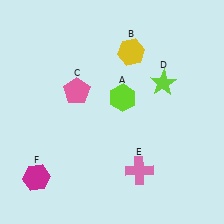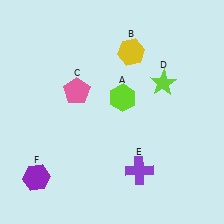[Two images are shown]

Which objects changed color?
E changed from pink to purple. F changed from magenta to purple.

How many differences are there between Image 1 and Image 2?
There are 2 differences between the two images.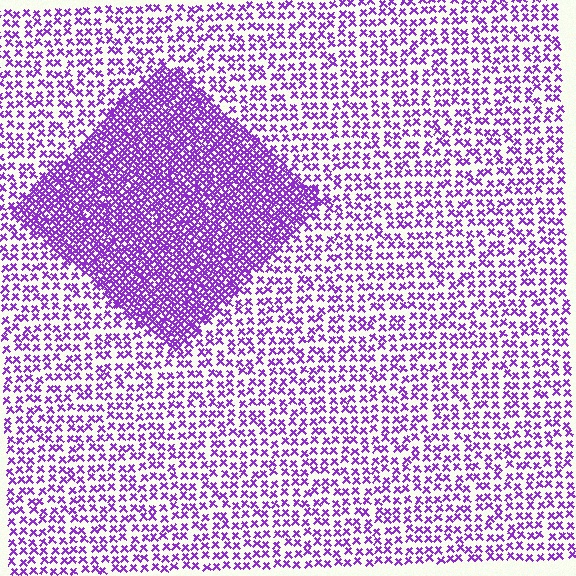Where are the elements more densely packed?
The elements are more densely packed inside the diamond boundary.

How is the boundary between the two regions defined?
The boundary is defined by a change in element density (approximately 2.5x ratio). All elements are the same color, size, and shape.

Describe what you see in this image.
The image contains small purple elements arranged at two different densities. A diamond-shaped region is visible where the elements are more densely packed than the surrounding area.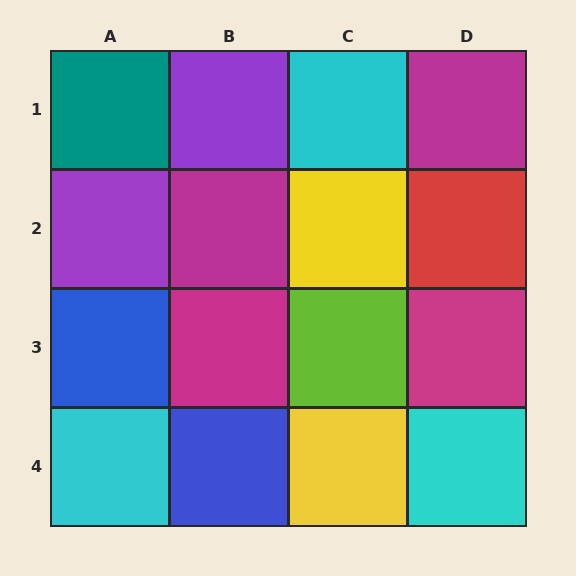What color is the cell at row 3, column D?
Magenta.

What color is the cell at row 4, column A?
Cyan.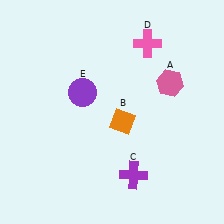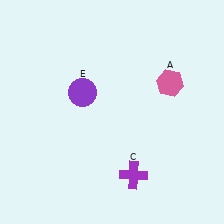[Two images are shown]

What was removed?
The pink cross (D), the orange diamond (B) were removed in Image 2.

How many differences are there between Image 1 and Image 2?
There are 2 differences between the two images.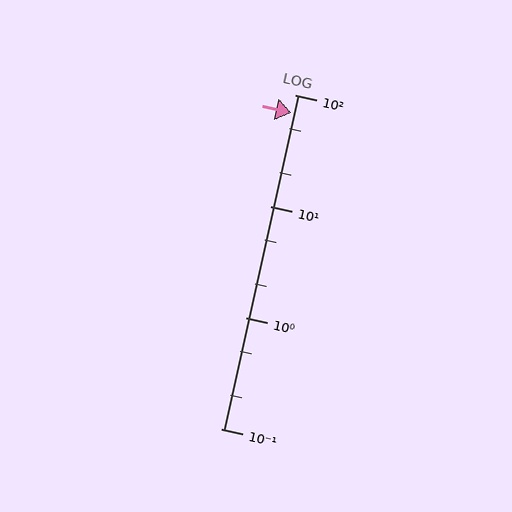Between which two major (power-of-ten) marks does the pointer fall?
The pointer is between 10 and 100.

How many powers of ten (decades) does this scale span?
The scale spans 3 decades, from 0.1 to 100.